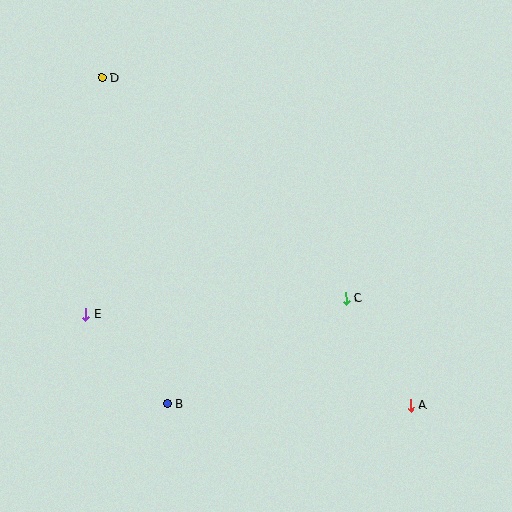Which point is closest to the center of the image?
Point C at (346, 299) is closest to the center.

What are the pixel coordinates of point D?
Point D is at (102, 78).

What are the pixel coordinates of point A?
Point A is at (410, 406).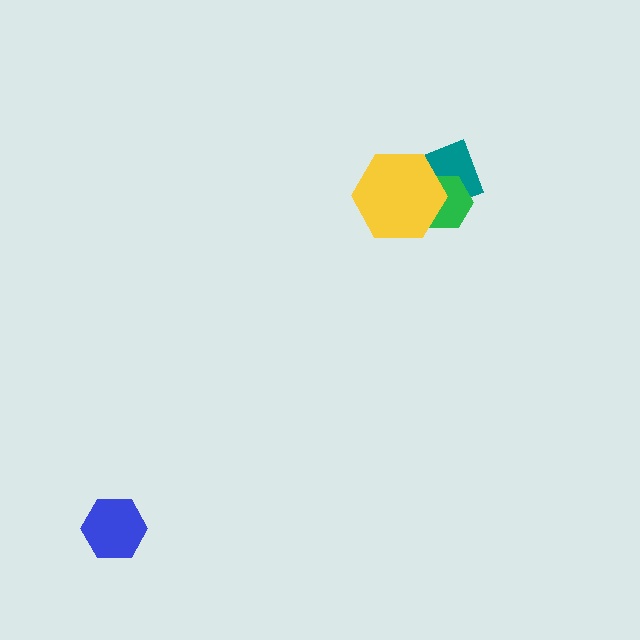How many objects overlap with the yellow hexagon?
2 objects overlap with the yellow hexagon.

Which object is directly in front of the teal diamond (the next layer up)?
The green hexagon is directly in front of the teal diamond.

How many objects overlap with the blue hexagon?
0 objects overlap with the blue hexagon.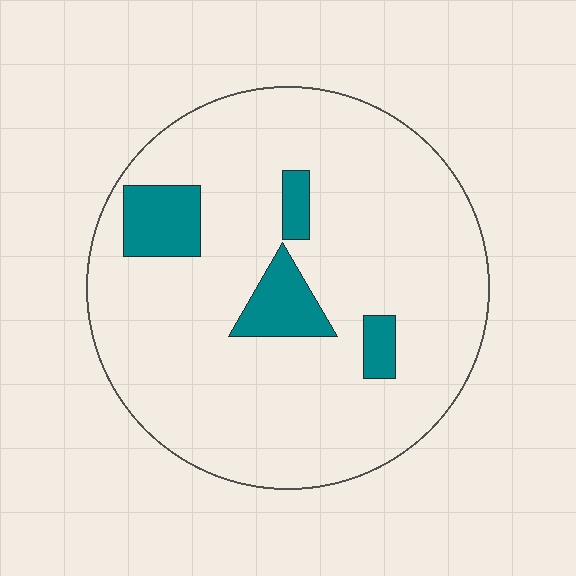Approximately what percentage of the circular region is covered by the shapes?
Approximately 10%.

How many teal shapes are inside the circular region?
4.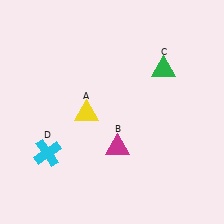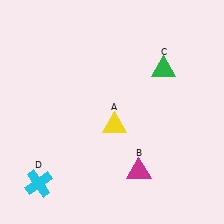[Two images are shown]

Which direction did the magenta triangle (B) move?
The magenta triangle (B) moved down.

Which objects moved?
The objects that moved are: the yellow triangle (A), the magenta triangle (B), the cyan cross (D).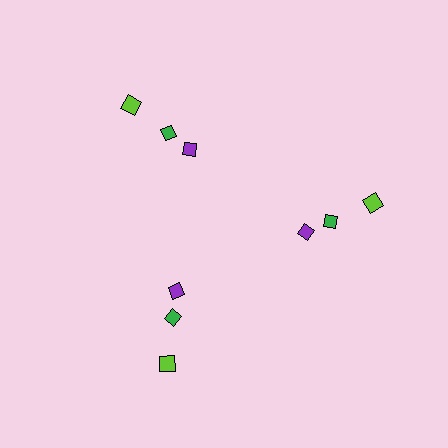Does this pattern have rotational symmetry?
Yes, this pattern has 3-fold rotational symmetry. It looks the same after rotating 120 degrees around the center.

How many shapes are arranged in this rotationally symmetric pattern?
There are 9 shapes, arranged in 3 groups of 3.